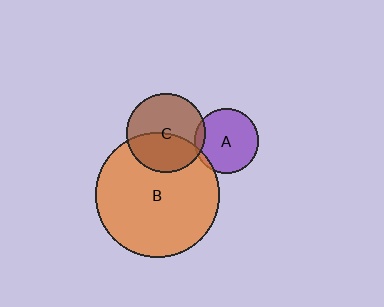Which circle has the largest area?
Circle B (orange).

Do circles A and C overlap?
Yes.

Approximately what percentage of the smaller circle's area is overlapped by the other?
Approximately 10%.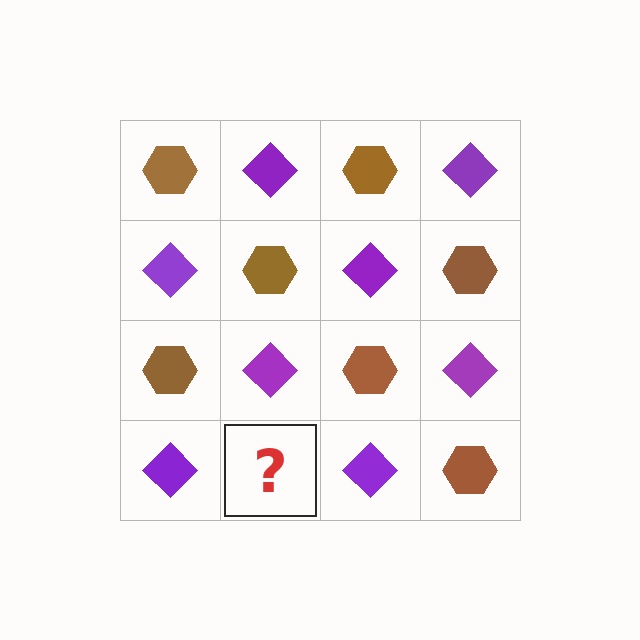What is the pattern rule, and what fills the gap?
The rule is that it alternates brown hexagon and purple diamond in a checkerboard pattern. The gap should be filled with a brown hexagon.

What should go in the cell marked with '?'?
The missing cell should contain a brown hexagon.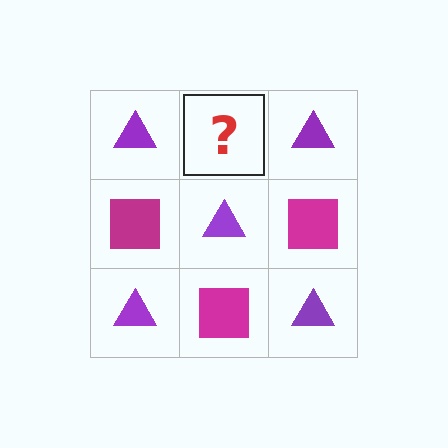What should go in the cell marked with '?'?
The missing cell should contain a magenta square.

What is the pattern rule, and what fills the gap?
The rule is that it alternates purple triangle and magenta square in a checkerboard pattern. The gap should be filled with a magenta square.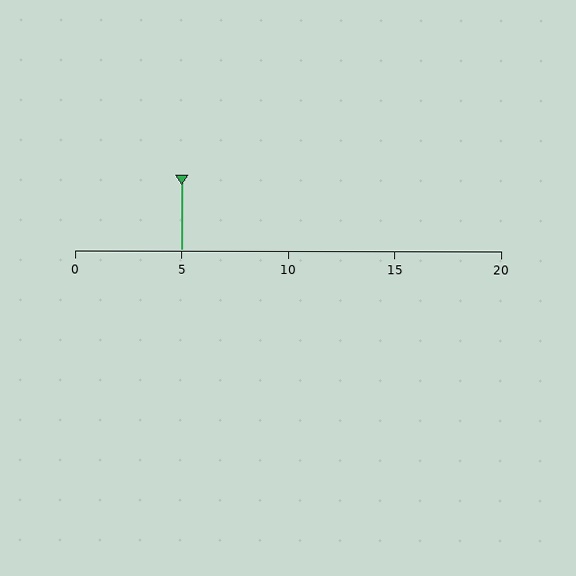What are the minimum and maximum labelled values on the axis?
The axis runs from 0 to 20.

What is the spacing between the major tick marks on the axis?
The major ticks are spaced 5 apart.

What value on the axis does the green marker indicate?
The marker indicates approximately 5.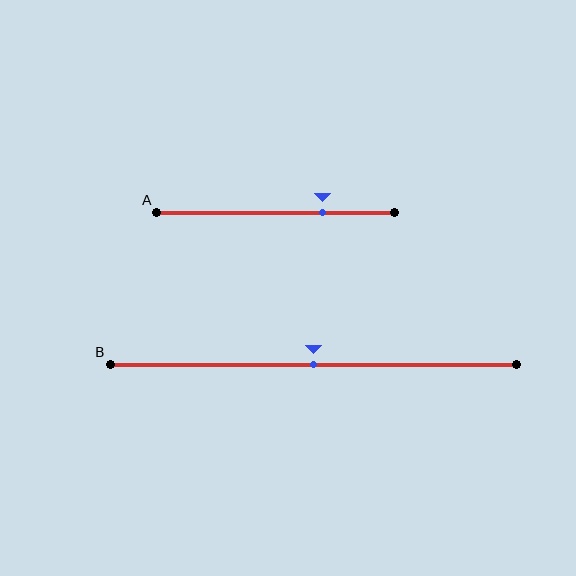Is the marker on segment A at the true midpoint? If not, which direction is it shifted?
No, the marker on segment A is shifted to the right by about 20% of the segment length.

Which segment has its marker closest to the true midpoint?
Segment B has its marker closest to the true midpoint.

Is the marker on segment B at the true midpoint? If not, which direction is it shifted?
Yes, the marker on segment B is at the true midpoint.